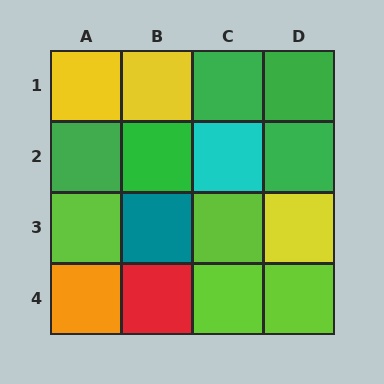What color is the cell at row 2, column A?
Green.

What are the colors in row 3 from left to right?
Lime, teal, lime, yellow.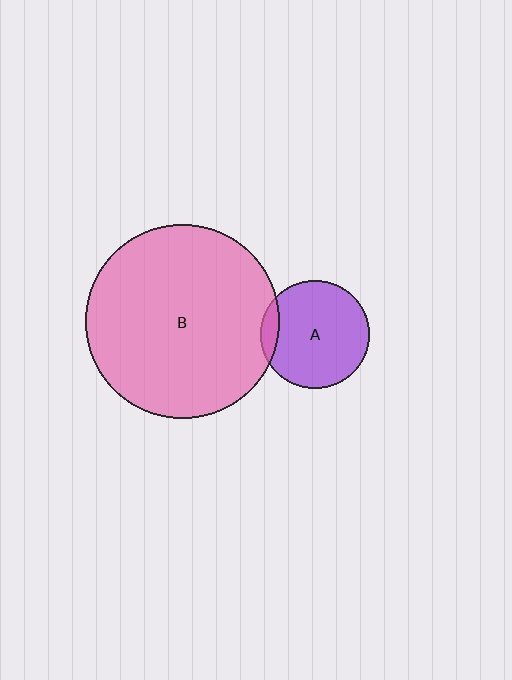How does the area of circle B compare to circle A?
Approximately 3.2 times.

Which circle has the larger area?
Circle B (pink).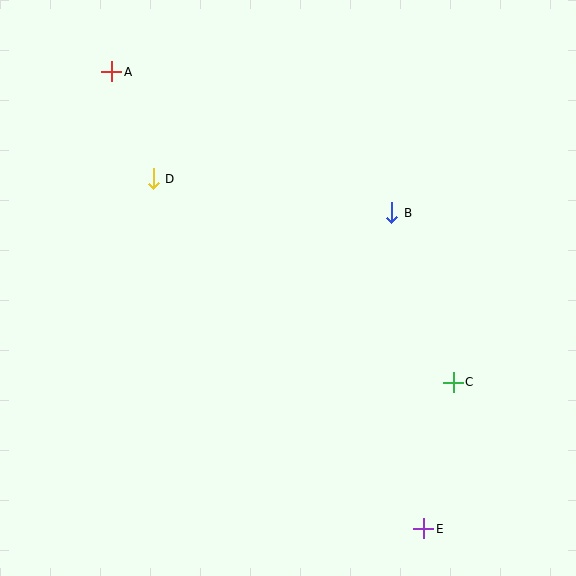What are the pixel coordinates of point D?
Point D is at (153, 179).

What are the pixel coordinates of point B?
Point B is at (392, 213).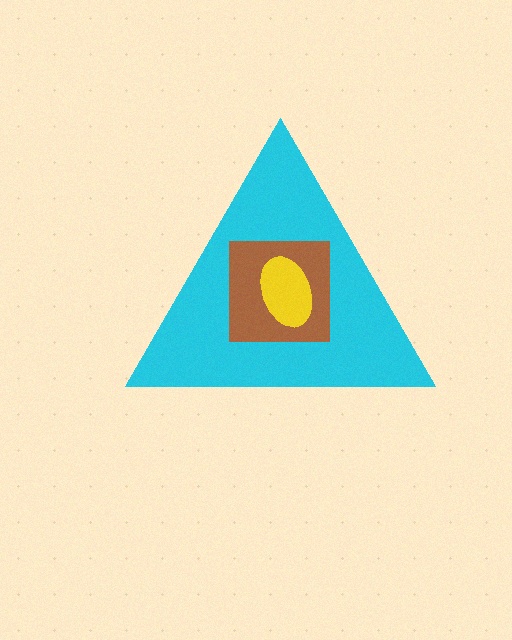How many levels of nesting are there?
3.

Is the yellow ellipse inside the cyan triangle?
Yes.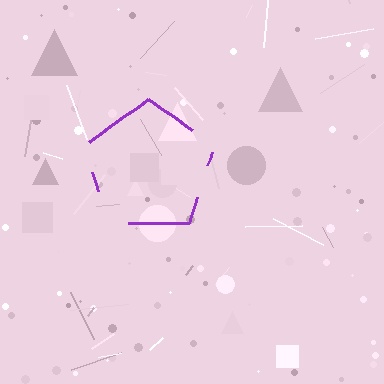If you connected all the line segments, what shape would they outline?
They would outline a pentagon.